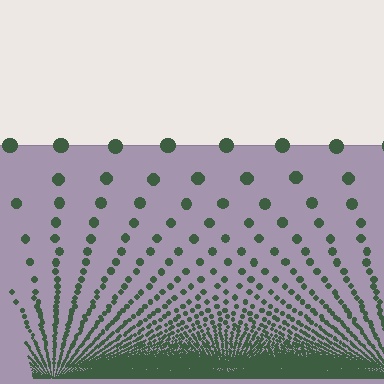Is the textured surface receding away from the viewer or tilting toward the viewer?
The surface appears to tilt toward the viewer. Texture elements get larger and sparser toward the top.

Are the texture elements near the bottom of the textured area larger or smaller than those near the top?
Smaller. The gradient is inverted — elements near the bottom are smaller and denser.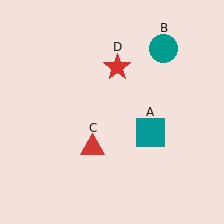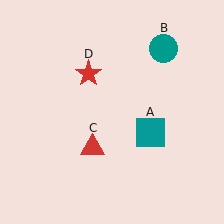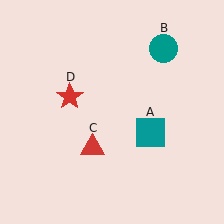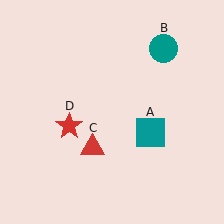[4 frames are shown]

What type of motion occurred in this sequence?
The red star (object D) rotated counterclockwise around the center of the scene.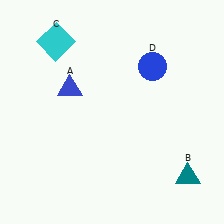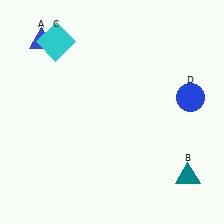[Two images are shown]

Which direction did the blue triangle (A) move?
The blue triangle (A) moved up.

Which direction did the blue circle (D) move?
The blue circle (D) moved right.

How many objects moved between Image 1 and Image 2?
2 objects moved between the two images.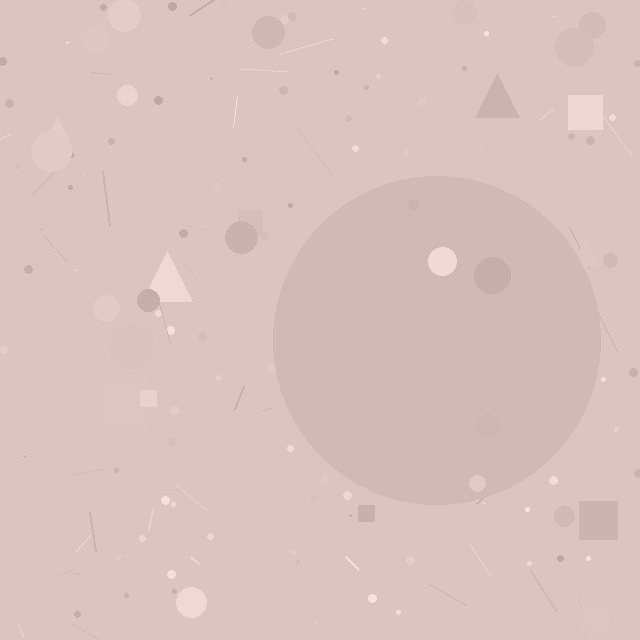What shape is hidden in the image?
A circle is hidden in the image.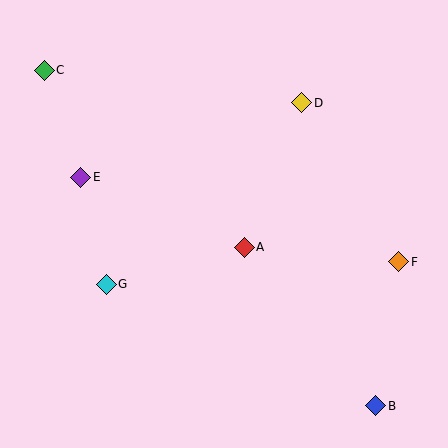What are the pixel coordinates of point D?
Point D is at (302, 103).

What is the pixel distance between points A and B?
The distance between A and B is 206 pixels.